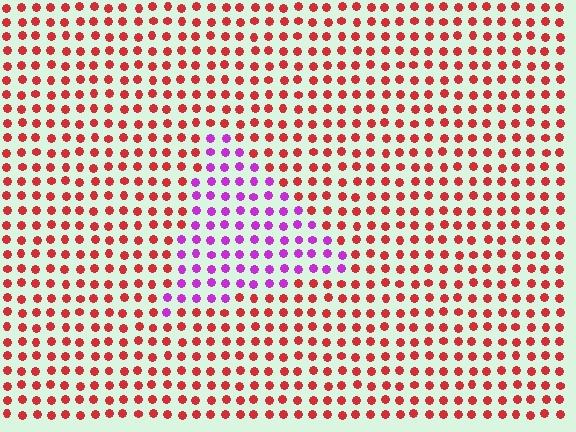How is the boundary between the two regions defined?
The boundary is defined purely by a slight shift in hue (about 62 degrees). Spacing, size, and orientation are identical on both sides.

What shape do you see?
I see a triangle.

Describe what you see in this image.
The image is filled with small red elements in a uniform arrangement. A triangle-shaped region is visible where the elements are tinted to a slightly different hue, forming a subtle color boundary.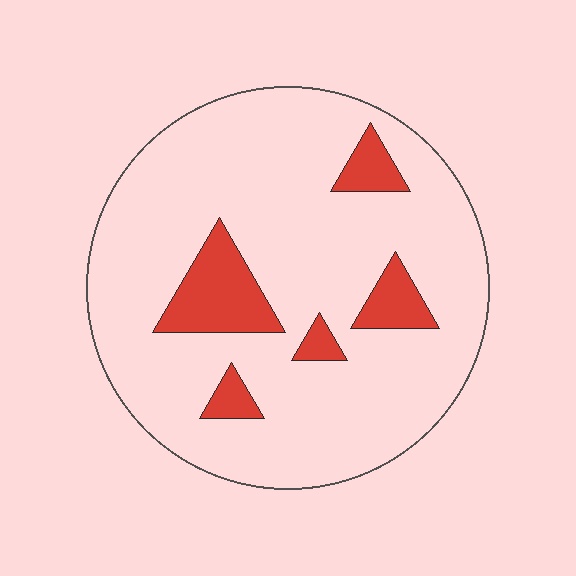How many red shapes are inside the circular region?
5.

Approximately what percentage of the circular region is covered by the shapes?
Approximately 15%.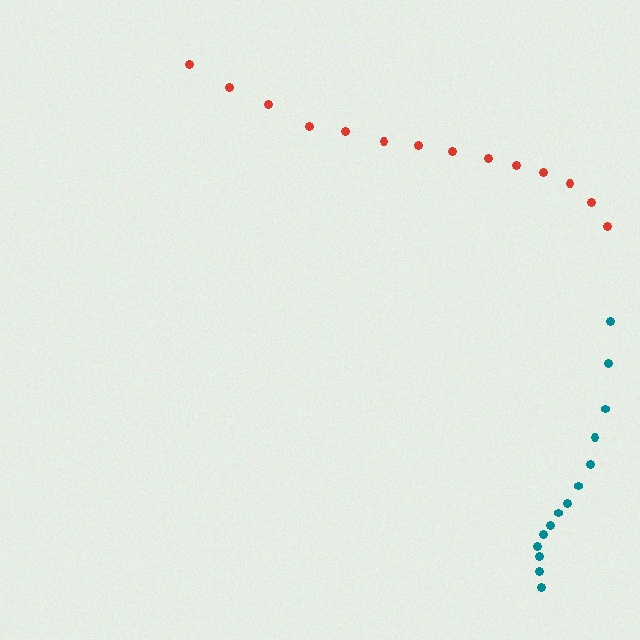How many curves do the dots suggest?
There are 2 distinct paths.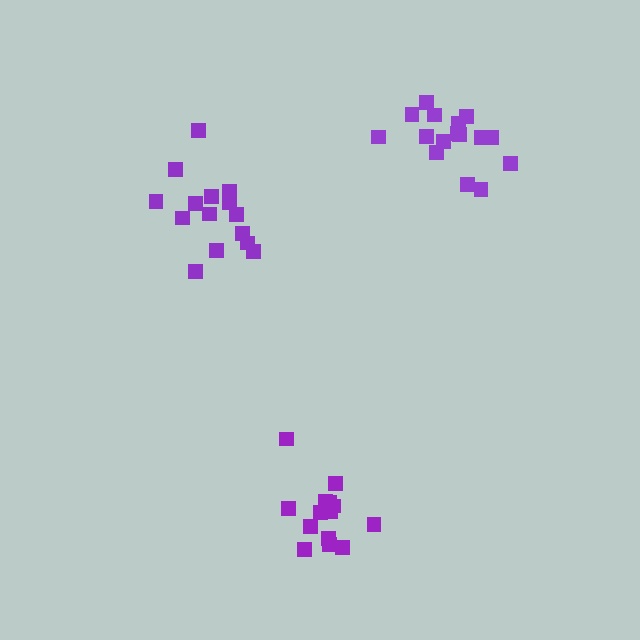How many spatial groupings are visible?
There are 3 spatial groupings.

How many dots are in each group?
Group 1: 14 dots, Group 2: 15 dots, Group 3: 16 dots (45 total).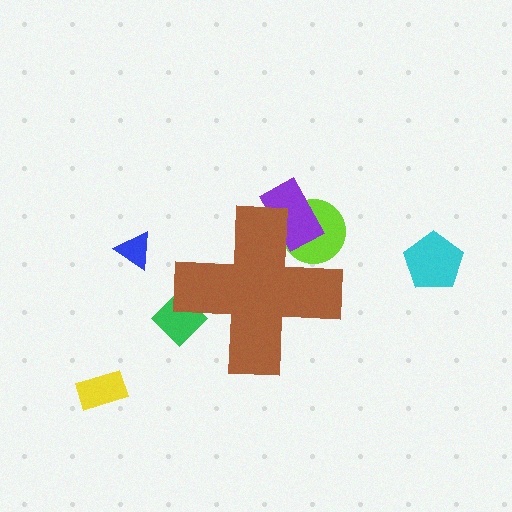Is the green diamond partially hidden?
Yes, the green diamond is partially hidden behind the brown cross.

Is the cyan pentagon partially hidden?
No, the cyan pentagon is fully visible.